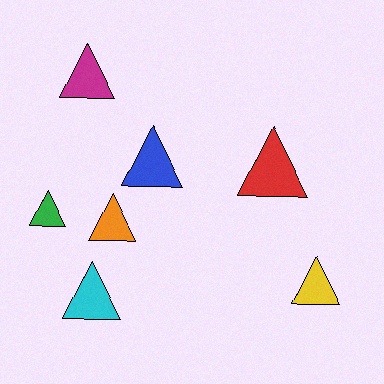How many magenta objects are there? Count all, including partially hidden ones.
There is 1 magenta object.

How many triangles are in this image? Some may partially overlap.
There are 7 triangles.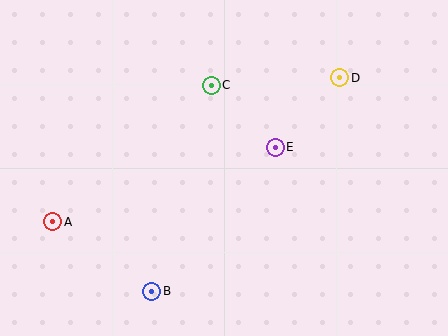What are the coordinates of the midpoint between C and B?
The midpoint between C and B is at (182, 188).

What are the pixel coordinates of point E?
Point E is at (275, 147).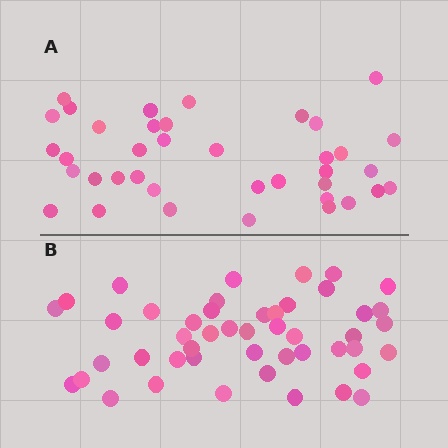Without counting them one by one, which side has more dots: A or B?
Region B (the bottom region) has more dots.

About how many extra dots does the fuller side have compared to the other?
Region B has roughly 8 or so more dots than region A.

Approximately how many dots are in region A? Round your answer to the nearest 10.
About 40 dots. (The exact count is 38, which rounds to 40.)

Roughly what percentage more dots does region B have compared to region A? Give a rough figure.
About 25% more.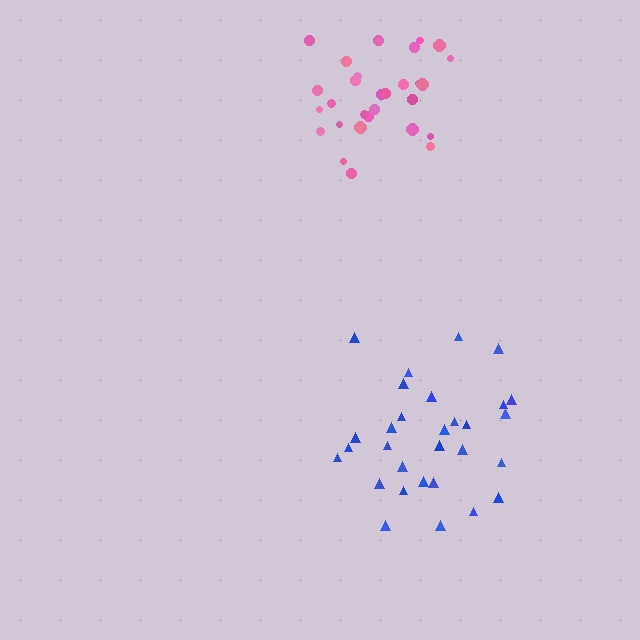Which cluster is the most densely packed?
Blue.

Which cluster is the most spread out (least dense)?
Pink.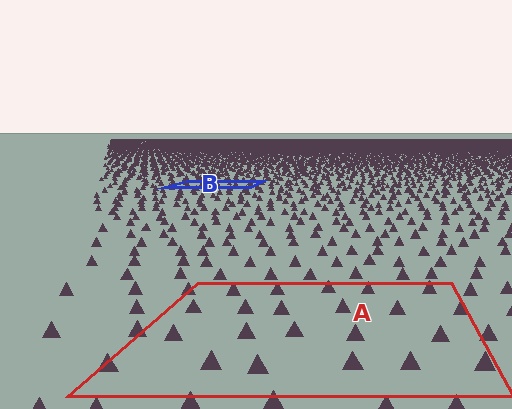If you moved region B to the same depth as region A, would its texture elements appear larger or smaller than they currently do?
They would appear larger. At a closer depth, the same texture elements are projected at a bigger on-screen size.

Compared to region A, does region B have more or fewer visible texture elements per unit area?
Region B has more texture elements per unit area — they are packed more densely because it is farther away.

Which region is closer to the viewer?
Region A is closer. The texture elements there are larger and more spread out.